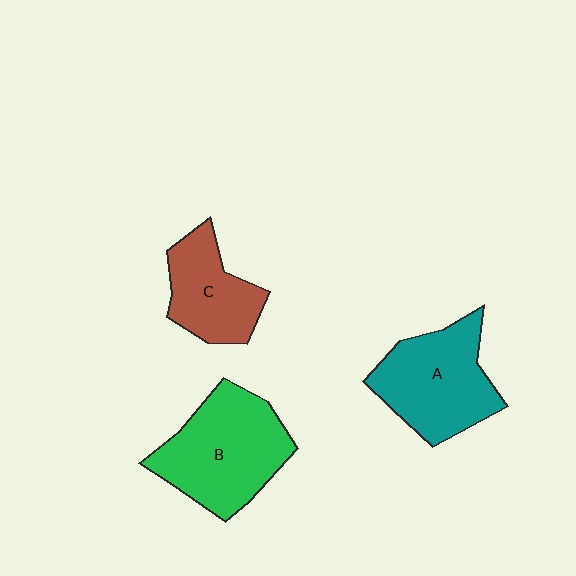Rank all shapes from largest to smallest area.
From largest to smallest: B (green), A (teal), C (brown).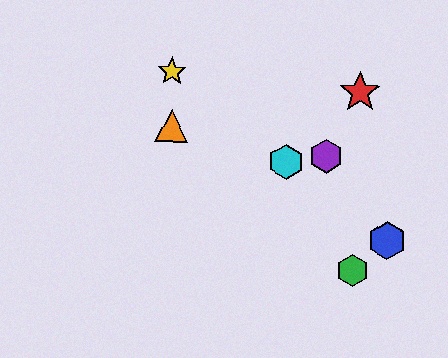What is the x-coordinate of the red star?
The red star is at x≈360.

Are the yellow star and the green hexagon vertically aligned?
No, the yellow star is at x≈172 and the green hexagon is at x≈353.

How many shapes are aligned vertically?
2 shapes (the yellow star, the orange triangle) are aligned vertically.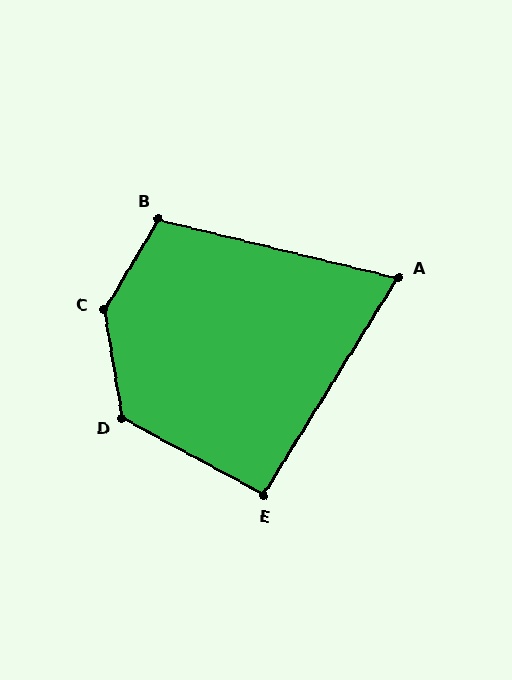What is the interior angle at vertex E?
Approximately 93 degrees (approximately right).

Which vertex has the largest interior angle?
C, at approximately 139 degrees.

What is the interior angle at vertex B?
Approximately 107 degrees (obtuse).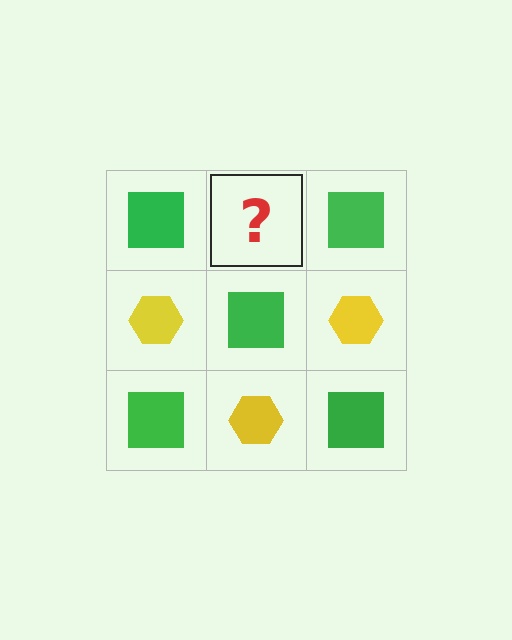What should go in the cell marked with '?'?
The missing cell should contain a yellow hexagon.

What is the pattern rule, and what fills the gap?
The rule is that it alternates green square and yellow hexagon in a checkerboard pattern. The gap should be filled with a yellow hexagon.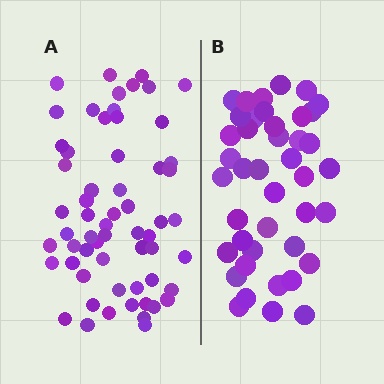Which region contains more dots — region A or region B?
Region A (the left region) has more dots.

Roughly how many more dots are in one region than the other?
Region A has approximately 20 more dots than region B.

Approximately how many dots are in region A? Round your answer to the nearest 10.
About 60 dots.